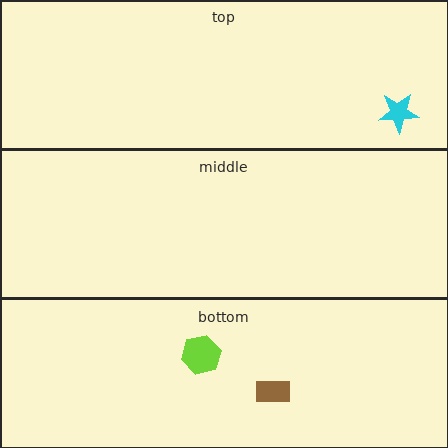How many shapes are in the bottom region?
2.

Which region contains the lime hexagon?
The bottom region.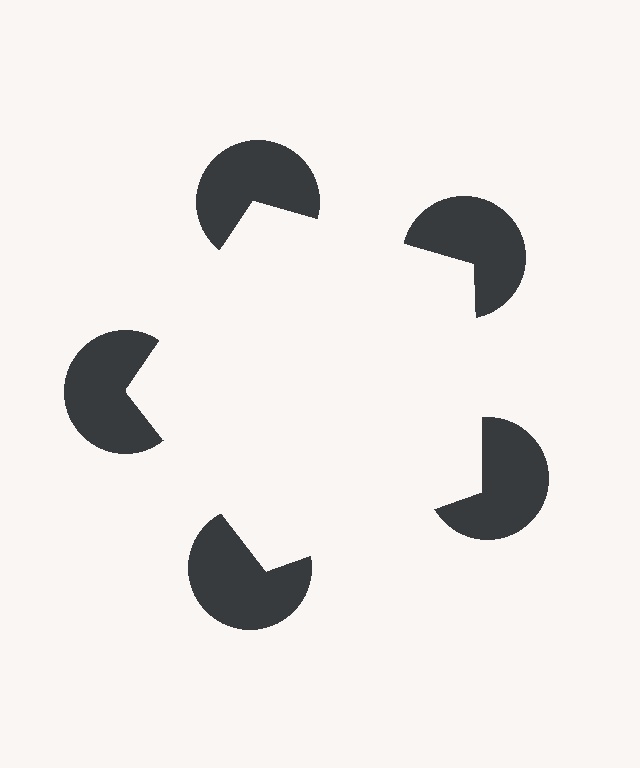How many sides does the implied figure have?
5 sides.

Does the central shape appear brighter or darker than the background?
It typically appears slightly brighter than the background, even though no actual brightness change is drawn.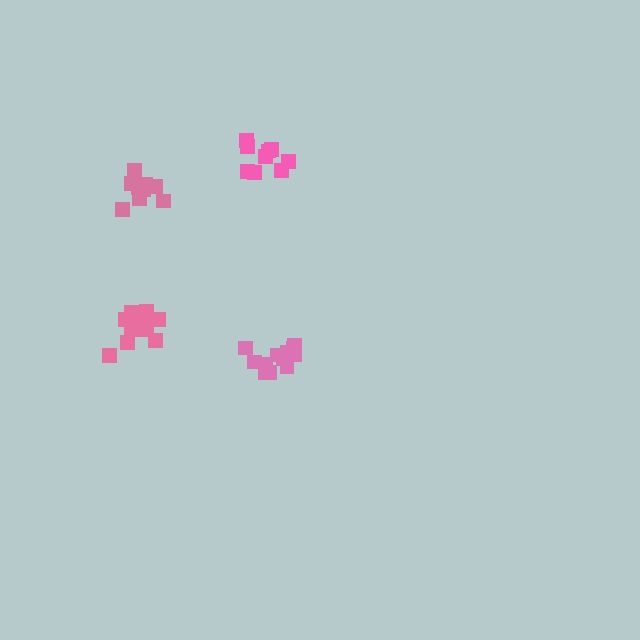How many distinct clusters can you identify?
There are 4 distinct clusters.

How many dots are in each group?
Group 1: 11 dots, Group 2: 9 dots, Group 3: 12 dots, Group 4: 10 dots (42 total).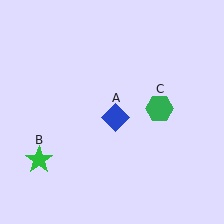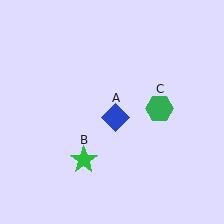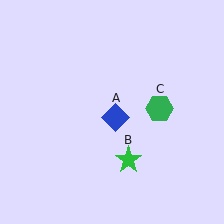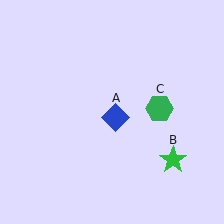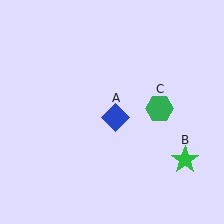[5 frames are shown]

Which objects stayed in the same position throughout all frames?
Blue diamond (object A) and green hexagon (object C) remained stationary.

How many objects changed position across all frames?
1 object changed position: green star (object B).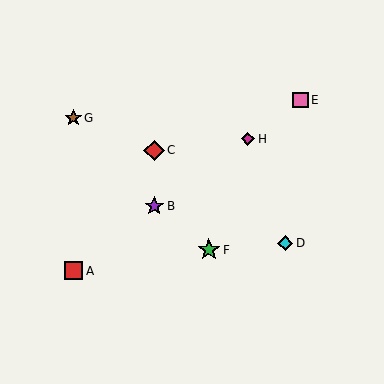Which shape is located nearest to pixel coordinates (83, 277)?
The red square (labeled A) at (74, 271) is nearest to that location.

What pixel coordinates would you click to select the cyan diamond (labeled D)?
Click at (285, 243) to select the cyan diamond D.